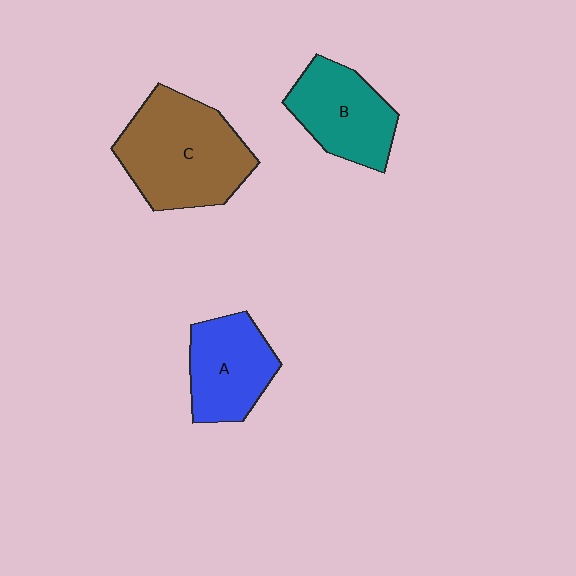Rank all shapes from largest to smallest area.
From largest to smallest: C (brown), B (teal), A (blue).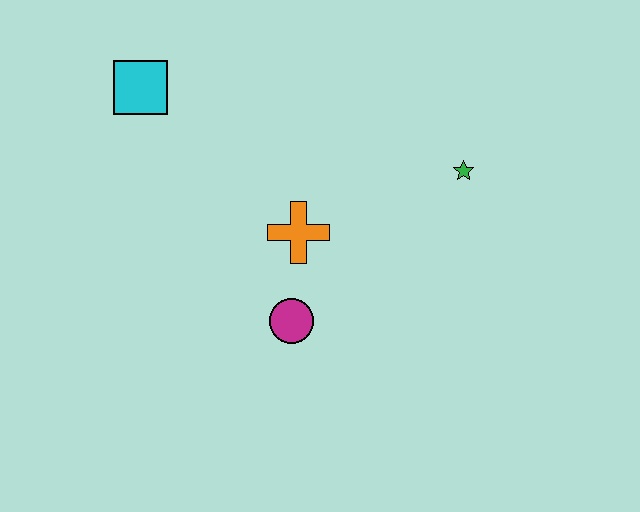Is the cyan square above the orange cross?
Yes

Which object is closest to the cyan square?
The orange cross is closest to the cyan square.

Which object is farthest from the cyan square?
The green star is farthest from the cyan square.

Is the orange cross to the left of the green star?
Yes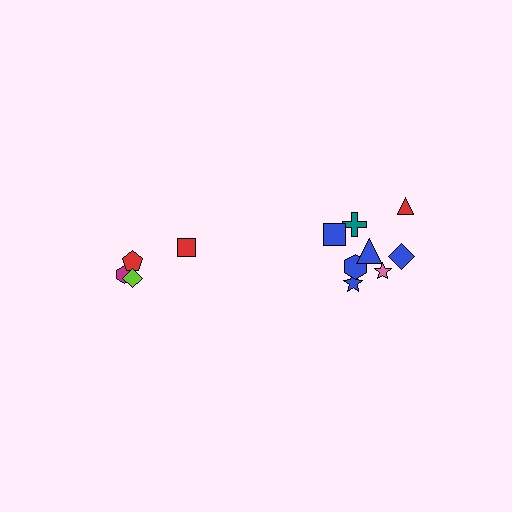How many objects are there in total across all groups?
There are 12 objects.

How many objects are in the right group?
There are 8 objects.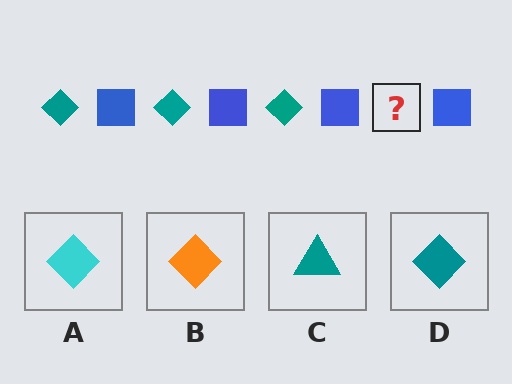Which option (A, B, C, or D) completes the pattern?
D.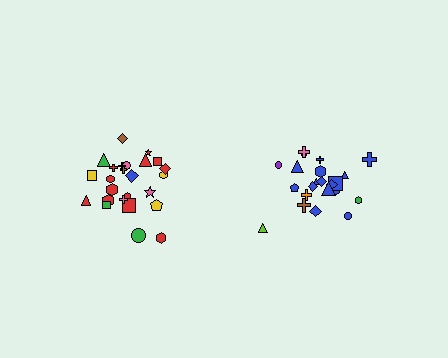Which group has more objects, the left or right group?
The left group.